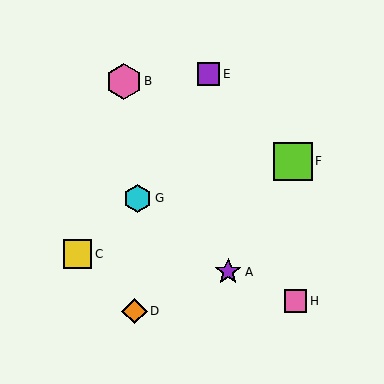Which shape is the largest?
The lime square (labeled F) is the largest.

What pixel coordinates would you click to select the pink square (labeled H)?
Click at (296, 301) to select the pink square H.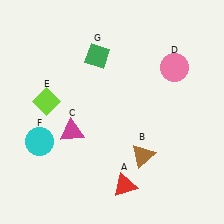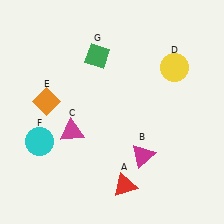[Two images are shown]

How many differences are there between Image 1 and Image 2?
There are 3 differences between the two images.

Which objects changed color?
B changed from brown to magenta. D changed from pink to yellow. E changed from lime to orange.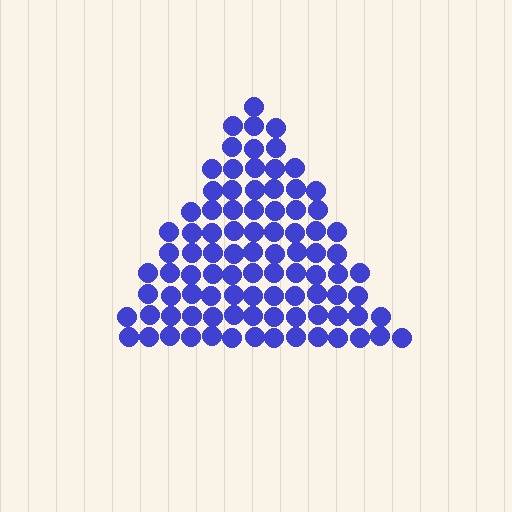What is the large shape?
The large shape is a triangle.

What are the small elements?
The small elements are circles.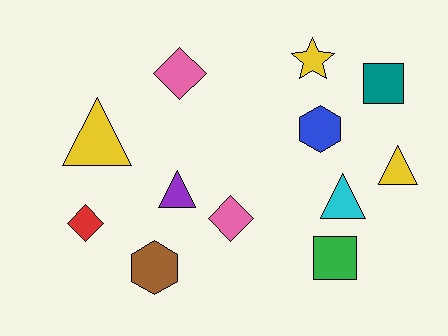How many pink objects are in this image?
There are 2 pink objects.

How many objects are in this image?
There are 12 objects.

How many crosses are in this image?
There are no crosses.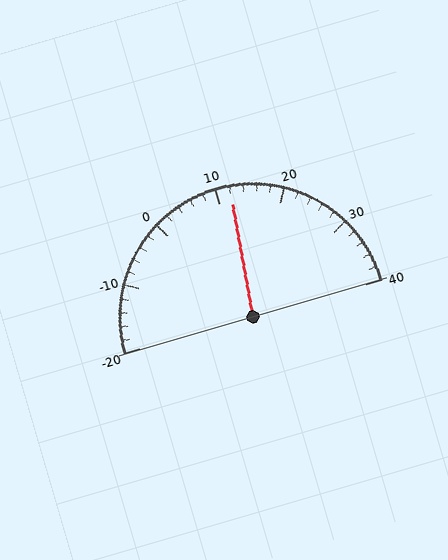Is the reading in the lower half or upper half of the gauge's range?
The reading is in the upper half of the range (-20 to 40).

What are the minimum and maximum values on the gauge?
The gauge ranges from -20 to 40.